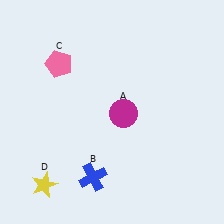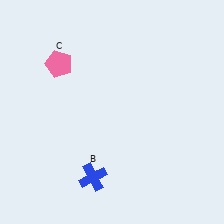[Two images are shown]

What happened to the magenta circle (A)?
The magenta circle (A) was removed in Image 2. It was in the bottom-right area of Image 1.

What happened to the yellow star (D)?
The yellow star (D) was removed in Image 2. It was in the bottom-left area of Image 1.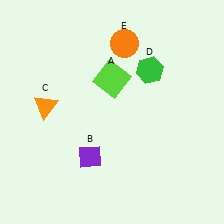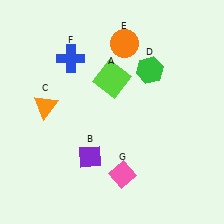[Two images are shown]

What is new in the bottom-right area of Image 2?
A pink diamond (G) was added in the bottom-right area of Image 2.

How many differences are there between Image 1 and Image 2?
There are 2 differences between the two images.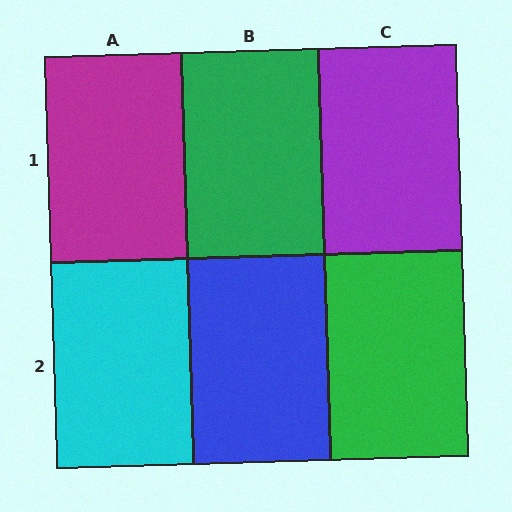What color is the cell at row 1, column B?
Green.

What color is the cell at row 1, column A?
Magenta.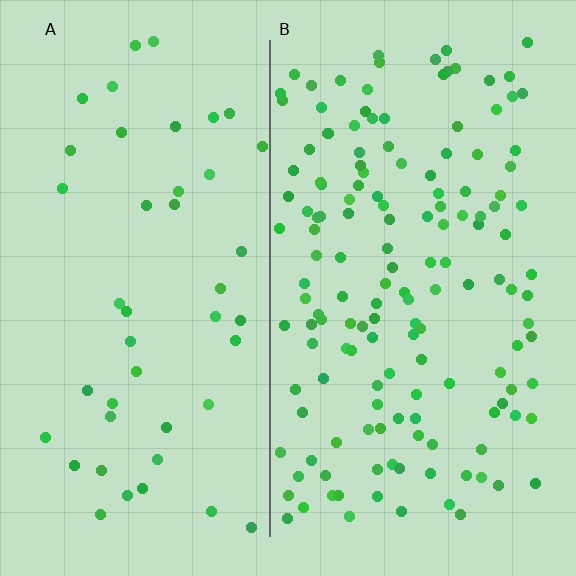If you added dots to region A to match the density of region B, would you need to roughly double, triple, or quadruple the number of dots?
Approximately triple.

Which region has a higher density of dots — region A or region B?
B (the right).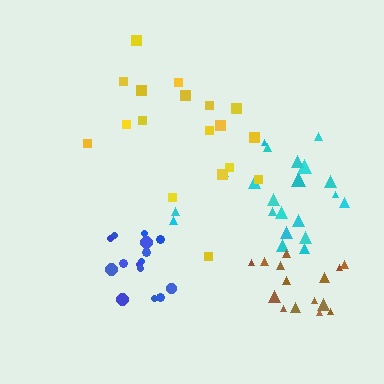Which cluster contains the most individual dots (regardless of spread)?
Cyan (21).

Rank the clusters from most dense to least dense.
brown, blue, cyan, yellow.